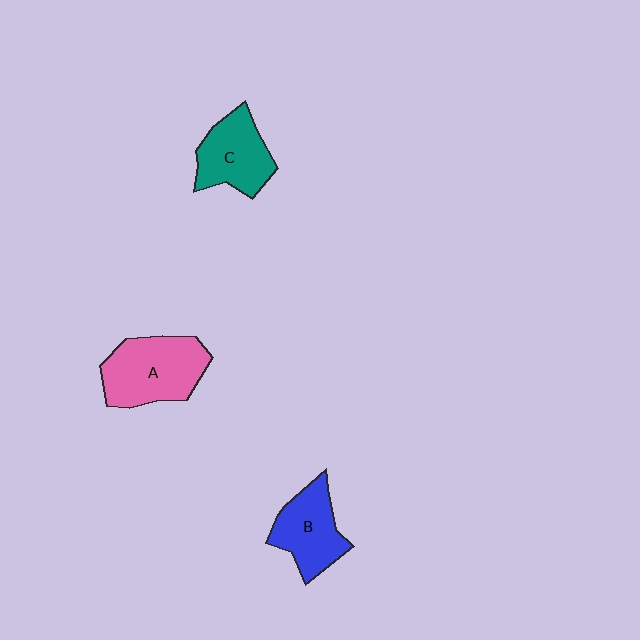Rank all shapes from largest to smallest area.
From largest to smallest: A (pink), C (teal), B (blue).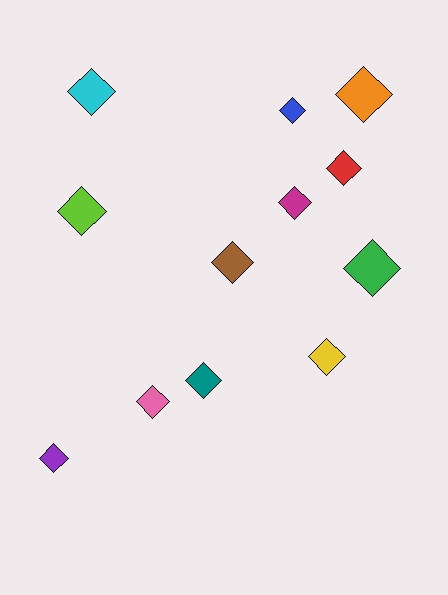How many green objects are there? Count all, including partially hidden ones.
There is 1 green object.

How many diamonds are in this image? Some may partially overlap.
There are 12 diamonds.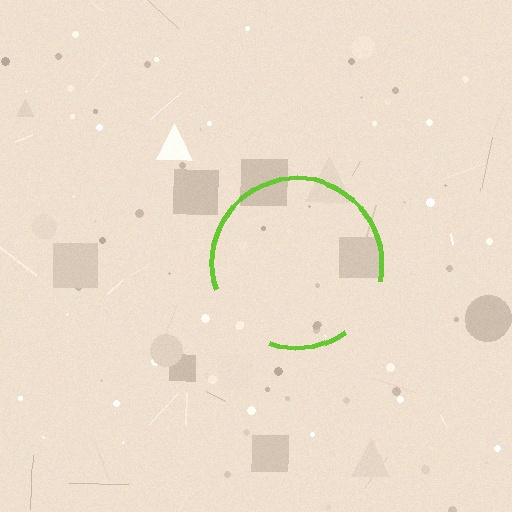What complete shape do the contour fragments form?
The contour fragments form a circle.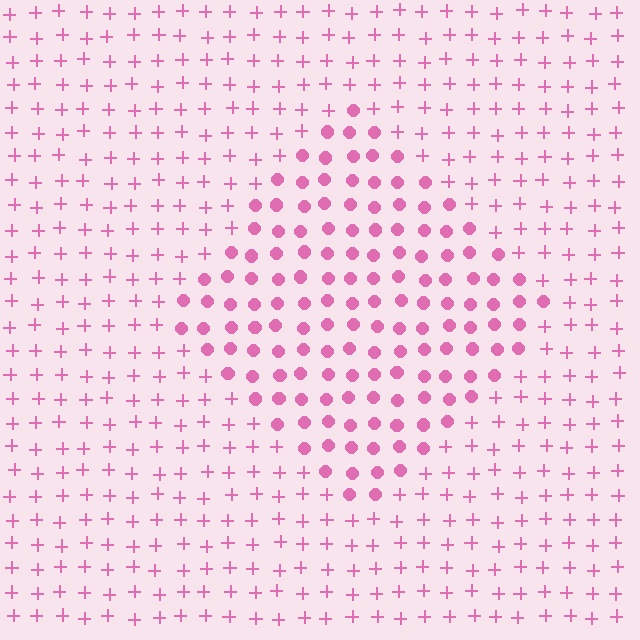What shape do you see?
I see a diamond.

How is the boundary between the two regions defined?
The boundary is defined by a change in element shape: circles inside vs. plus signs outside. All elements share the same color and spacing.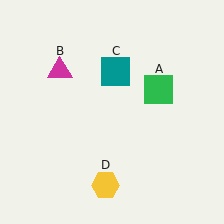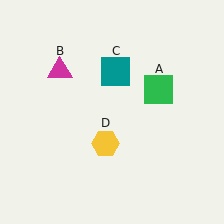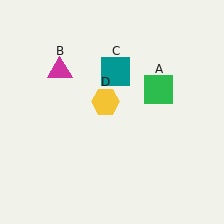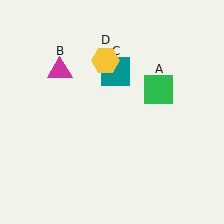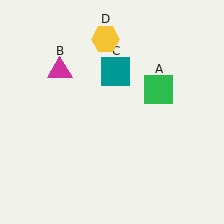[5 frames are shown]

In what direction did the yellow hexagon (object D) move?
The yellow hexagon (object D) moved up.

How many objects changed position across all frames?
1 object changed position: yellow hexagon (object D).